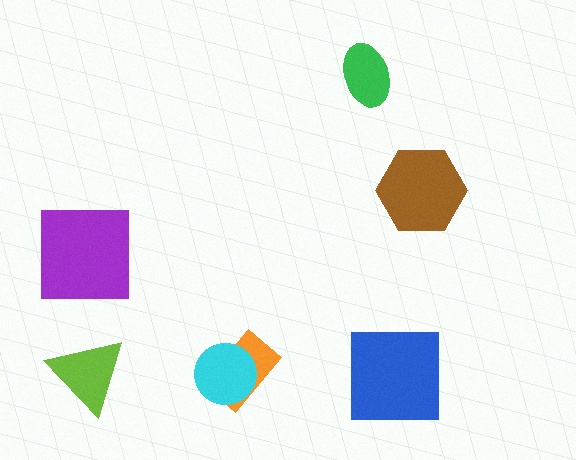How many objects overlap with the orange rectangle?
1 object overlaps with the orange rectangle.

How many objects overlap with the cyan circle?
1 object overlaps with the cyan circle.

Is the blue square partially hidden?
No, no other shape covers it.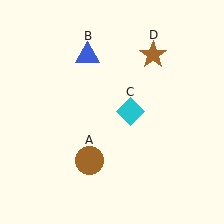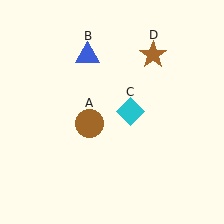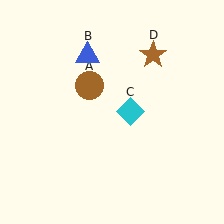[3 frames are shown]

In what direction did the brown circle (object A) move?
The brown circle (object A) moved up.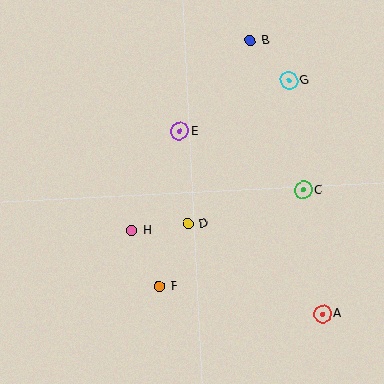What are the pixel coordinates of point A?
Point A is at (323, 314).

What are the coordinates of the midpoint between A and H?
The midpoint between A and H is at (227, 272).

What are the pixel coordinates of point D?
Point D is at (188, 224).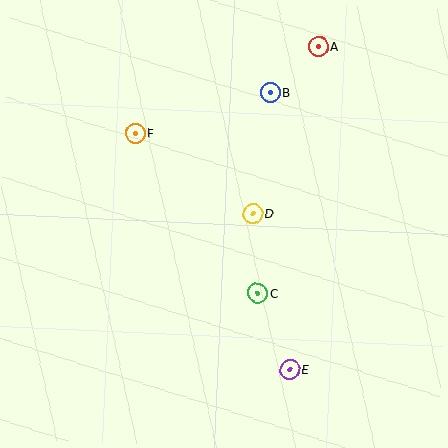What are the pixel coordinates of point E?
Point E is at (290, 369).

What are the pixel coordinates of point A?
Point A is at (319, 46).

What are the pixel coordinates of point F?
Point F is at (135, 133).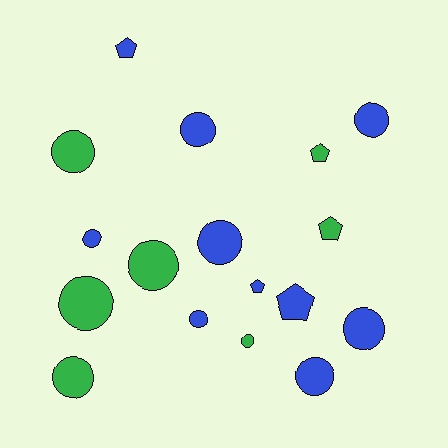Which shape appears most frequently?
Circle, with 12 objects.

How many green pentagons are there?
There are 2 green pentagons.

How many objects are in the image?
There are 17 objects.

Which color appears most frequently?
Blue, with 10 objects.